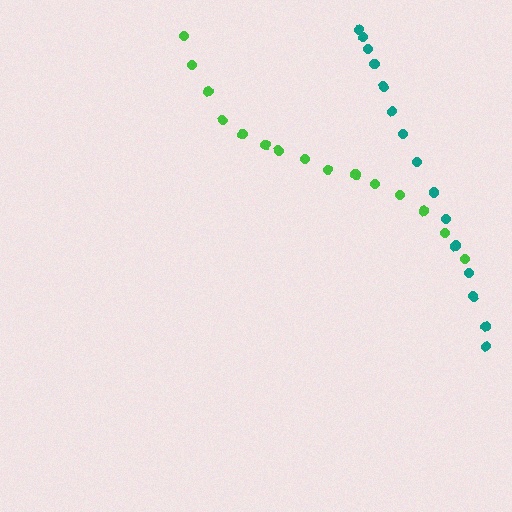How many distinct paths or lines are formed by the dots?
There are 2 distinct paths.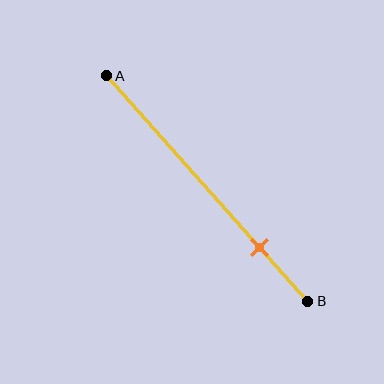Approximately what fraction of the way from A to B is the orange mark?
The orange mark is approximately 75% of the way from A to B.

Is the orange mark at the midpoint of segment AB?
No, the mark is at about 75% from A, not at the 50% midpoint.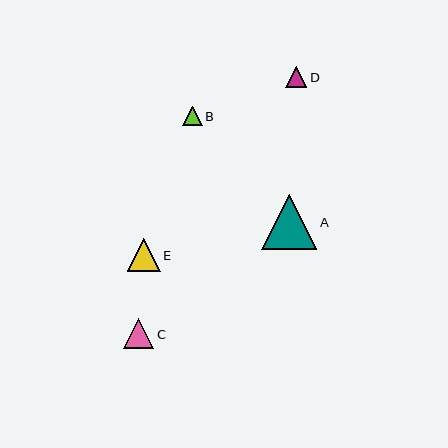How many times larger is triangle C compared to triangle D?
Triangle C is approximately 1.4 times the size of triangle D.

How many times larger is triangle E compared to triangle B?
Triangle E is approximately 1.7 times the size of triangle B.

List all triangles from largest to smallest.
From largest to smallest: A, E, C, D, B.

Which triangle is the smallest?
Triangle B is the smallest with a size of approximately 19 pixels.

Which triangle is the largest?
Triangle A is the largest with a size of approximately 55 pixels.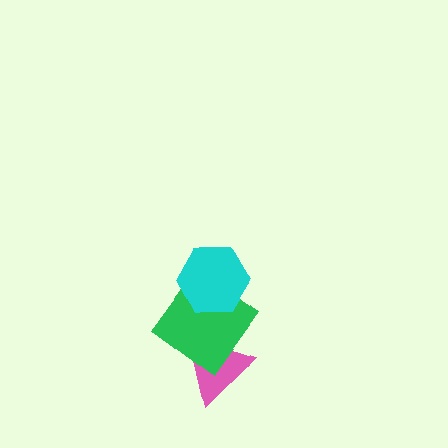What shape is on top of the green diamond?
The cyan hexagon is on top of the green diamond.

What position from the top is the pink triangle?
The pink triangle is 3rd from the top.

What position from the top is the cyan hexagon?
The cyan hexagon is 1st from the top.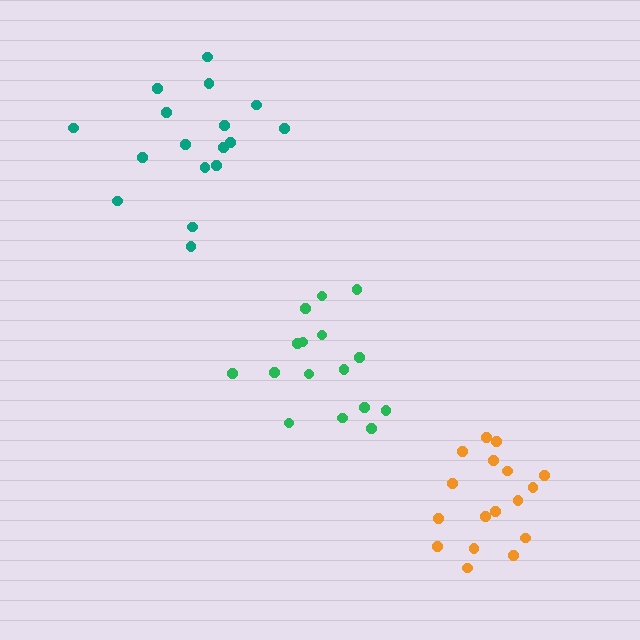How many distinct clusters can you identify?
There are 3 distinct clusters.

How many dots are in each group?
Group 1: 16 dots, Group 2: 17 dots, Group 3: 17 dots (50 total).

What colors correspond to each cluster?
The clusters are colored: green, teal, orange.